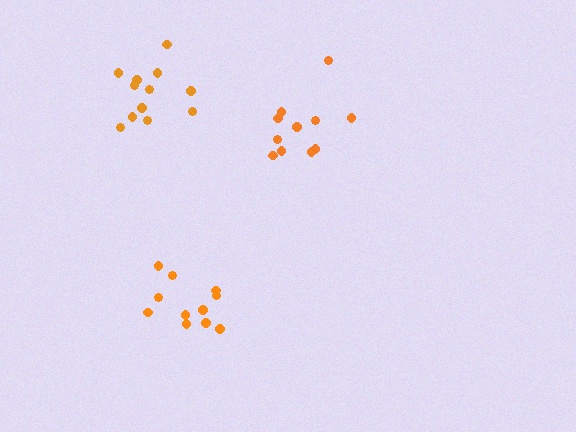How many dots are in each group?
Group 1: 12 dots, Group 2: 11 dots, Group 3: 11 dots (34 total).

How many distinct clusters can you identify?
There are 3 distinct clusters.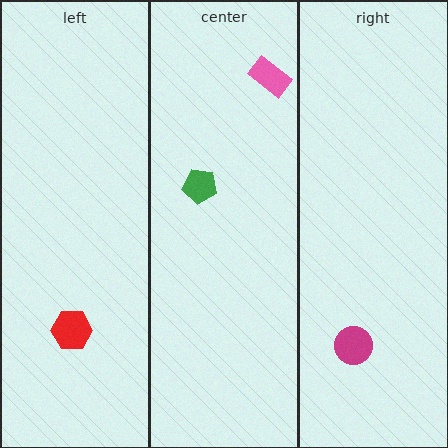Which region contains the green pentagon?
The center region.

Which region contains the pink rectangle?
The center region.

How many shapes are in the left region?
1.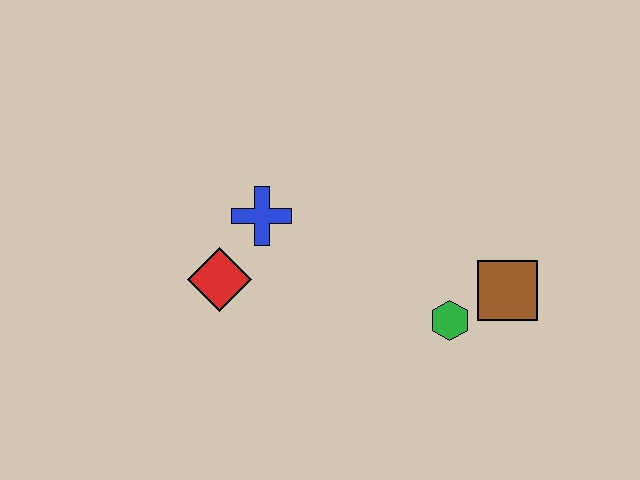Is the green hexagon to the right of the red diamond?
Yes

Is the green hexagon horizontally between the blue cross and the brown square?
Yes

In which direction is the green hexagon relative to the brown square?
The green hexagon is to the left of the brown square.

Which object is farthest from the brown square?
The red diamond is farthest from the brown square.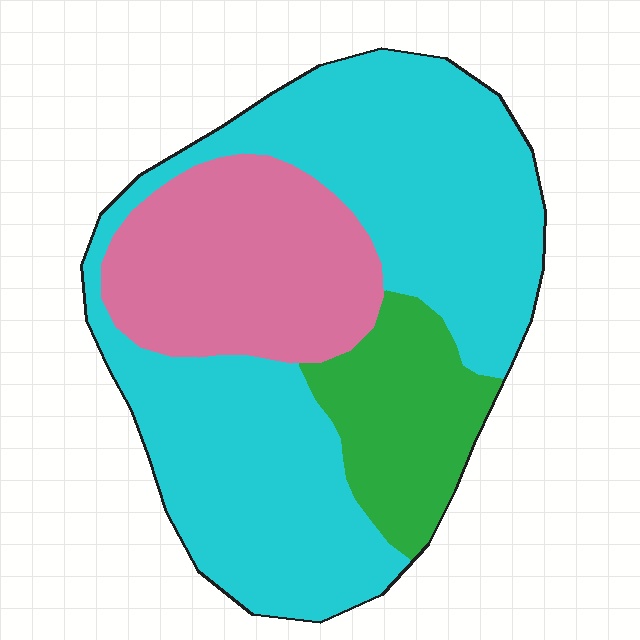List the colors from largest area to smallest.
From largest to smallest: cyan, pink, green.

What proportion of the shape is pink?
Pink takes up less than a quarter of the shape.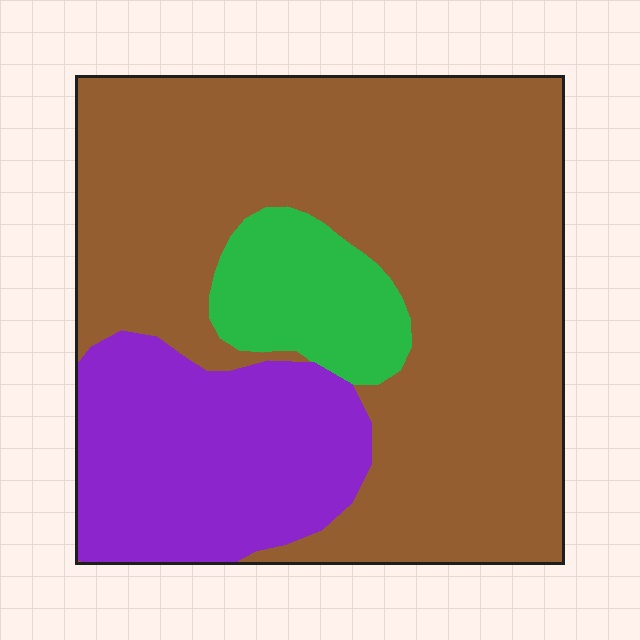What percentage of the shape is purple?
Purple takes up about one quarter (1/4) of the shape.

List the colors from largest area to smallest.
From largest to smallest: brown, purple, green.